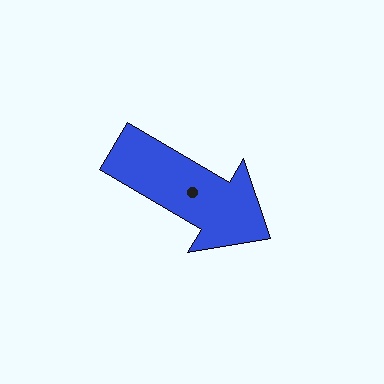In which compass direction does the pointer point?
Southeast.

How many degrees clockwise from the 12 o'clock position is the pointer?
Approximately 120 degrees.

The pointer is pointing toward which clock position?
Roughly 4 o'clock.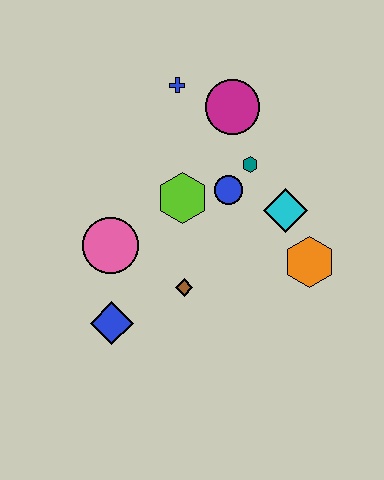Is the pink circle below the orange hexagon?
No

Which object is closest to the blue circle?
The teal hexagon is closest to the blue circle.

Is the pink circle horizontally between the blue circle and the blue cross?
No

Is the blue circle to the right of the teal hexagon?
No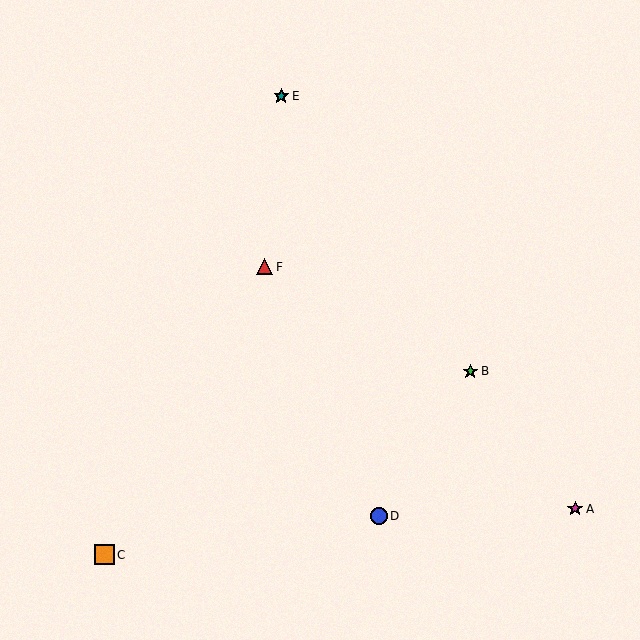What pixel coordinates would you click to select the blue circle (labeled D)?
Click at (379, 516) to select the blue circle D.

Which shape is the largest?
The orange square (labeled C) is the largest.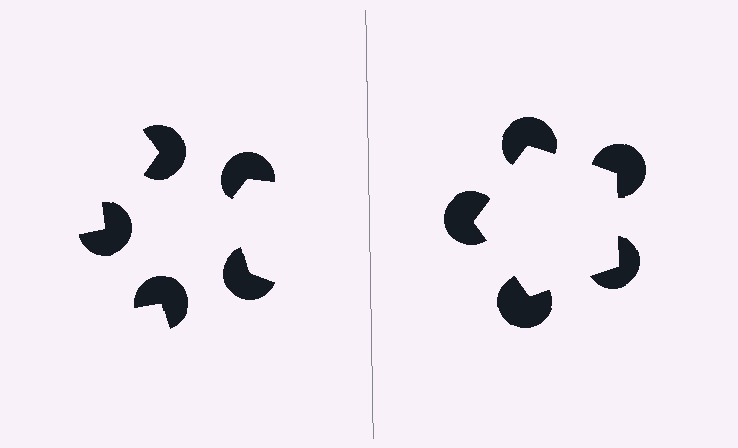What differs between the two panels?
The pac-man discs are positioned identically on both sides; only the wedge orientations differ. On the right they align to a pentagon; on the left they are misaligned.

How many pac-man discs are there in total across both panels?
10 — 5 on each side.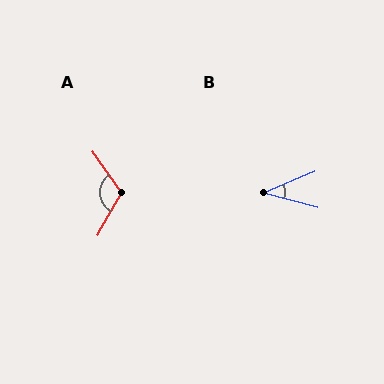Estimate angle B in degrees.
Approximately 37 degrees.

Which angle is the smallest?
B, at approximately 37 degrees.